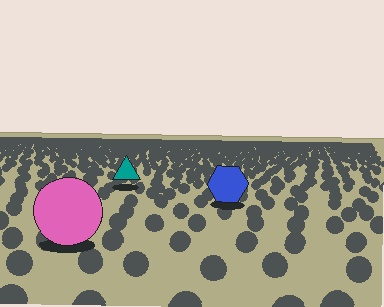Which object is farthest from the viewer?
The teal triangle is farthest from the viewer. It appears smaller and the ground texture around it is denser.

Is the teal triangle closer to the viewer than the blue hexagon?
No. The blue hexagon is closer — you can tell from the texture gradient: the ground texture is coarser near it.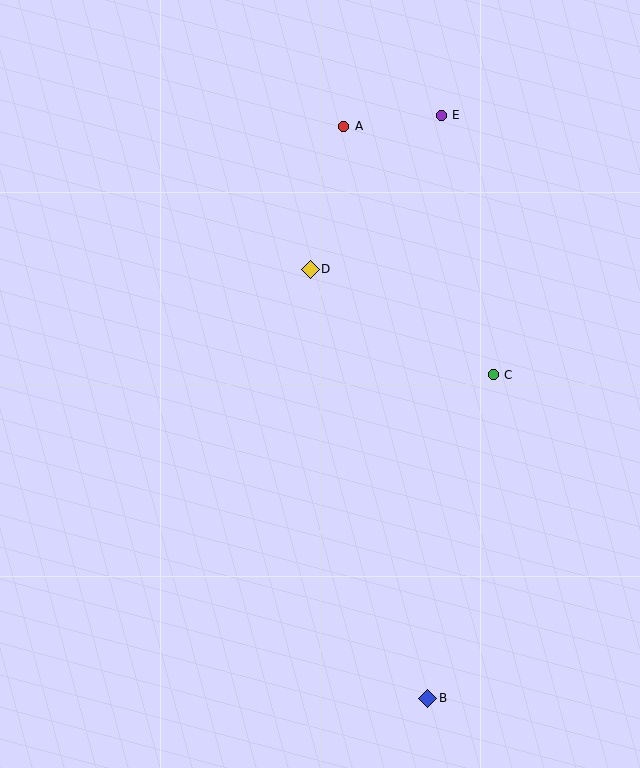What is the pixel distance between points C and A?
The distance between C and A is 290 pixels.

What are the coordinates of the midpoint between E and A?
The midpoint between E and A is at (393, 121).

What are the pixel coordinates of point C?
Point C is at (493, 375).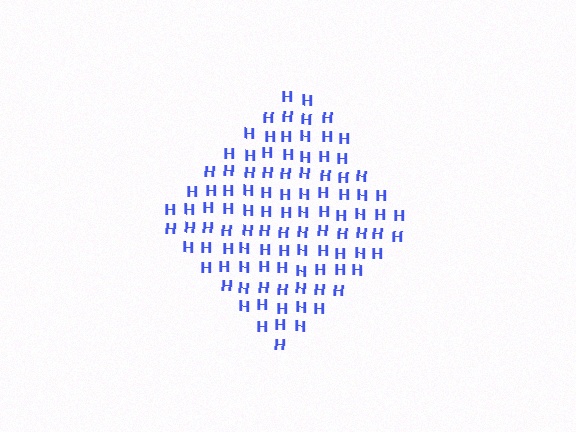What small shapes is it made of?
It is made of small letter H's.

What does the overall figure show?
The overall figure shows a diamond.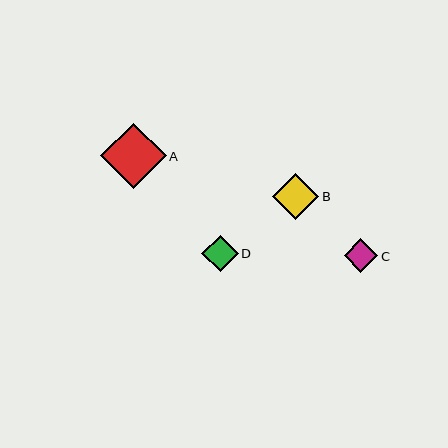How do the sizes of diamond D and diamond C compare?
Diamond D and diamond C are approximately the same size.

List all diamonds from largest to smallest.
From largest to smallest: A, B, D, C.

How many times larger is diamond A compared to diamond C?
Diamond A is approximately 1.9 times the size of diamond C.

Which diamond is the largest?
Diamond A is the largest with a size of approximately 65 pixels.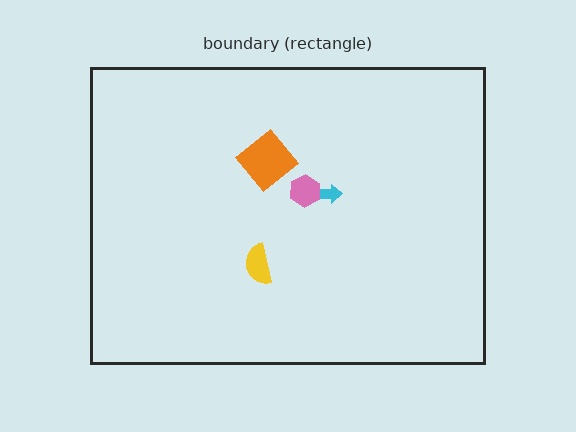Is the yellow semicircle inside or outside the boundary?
Inside.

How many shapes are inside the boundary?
4 inside, 0 outside.